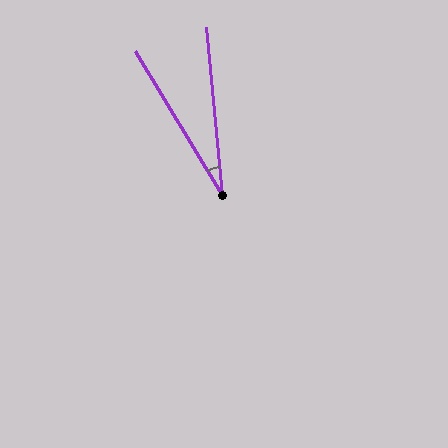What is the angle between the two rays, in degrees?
Approximately 26 degrees.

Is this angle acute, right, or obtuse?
It is acute.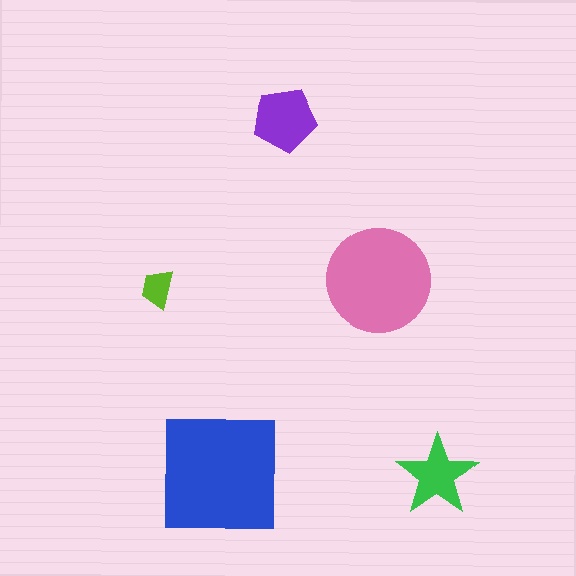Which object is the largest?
The blue square.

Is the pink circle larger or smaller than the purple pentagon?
Larger.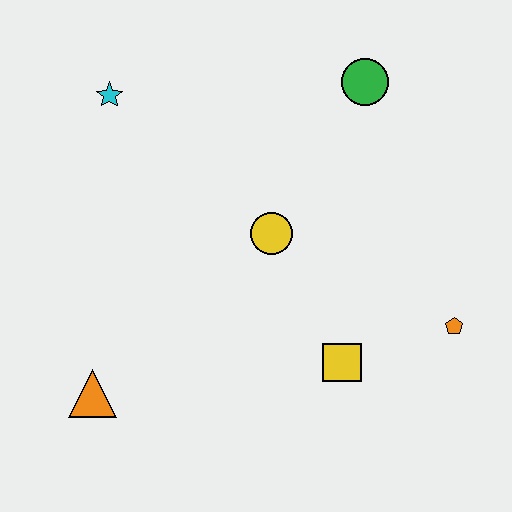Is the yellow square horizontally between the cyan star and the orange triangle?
No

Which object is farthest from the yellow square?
The cyan star is farthest from the yellow square.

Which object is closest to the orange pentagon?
The yellow square is closest to the orange pentagon.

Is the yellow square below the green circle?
Yes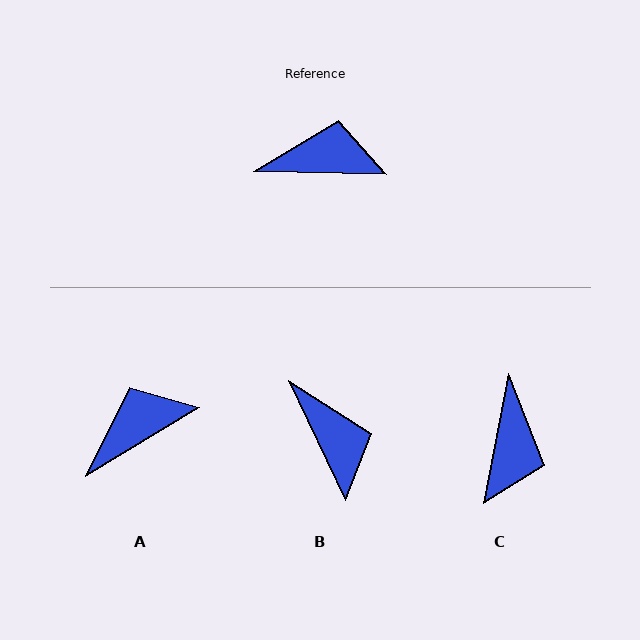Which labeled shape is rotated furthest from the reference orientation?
C, about 100 degrees away.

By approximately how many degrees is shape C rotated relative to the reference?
Approximately 100 degrees clockwise.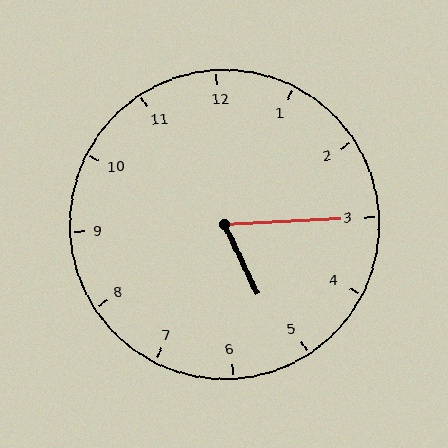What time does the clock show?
5:15.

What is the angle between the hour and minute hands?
Approximately 68 degrees.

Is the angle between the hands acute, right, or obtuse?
It is acute.